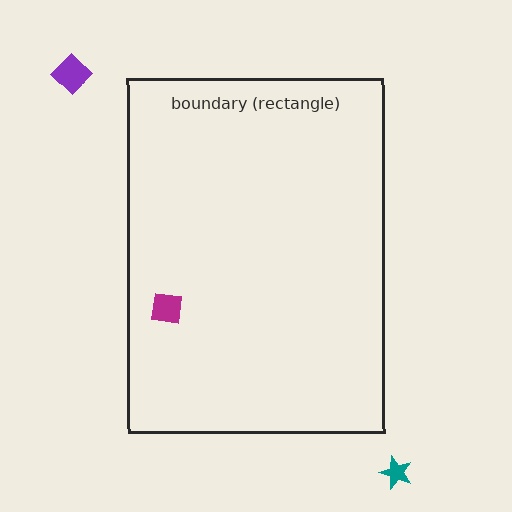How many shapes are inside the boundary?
1 inside, 2 outside.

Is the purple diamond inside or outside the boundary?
Outside.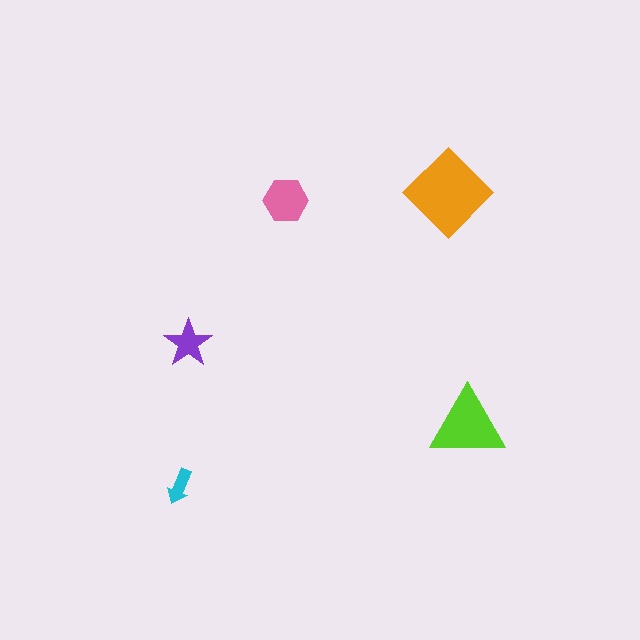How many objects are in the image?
There are 5 objects in the image.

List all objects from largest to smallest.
The orange diamond, the lime triangle, the pink hexagon, the purple star, the cyan arrow.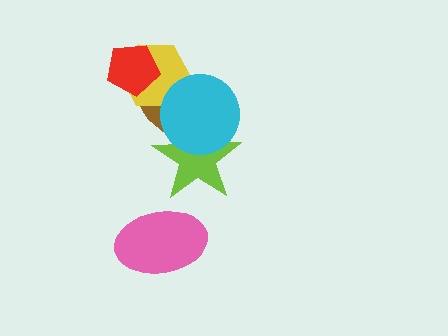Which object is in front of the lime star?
The cyan circle is in front of the lime star.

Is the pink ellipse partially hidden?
No, no other shape covers it.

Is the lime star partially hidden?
Yes, it is partially covered by another shape.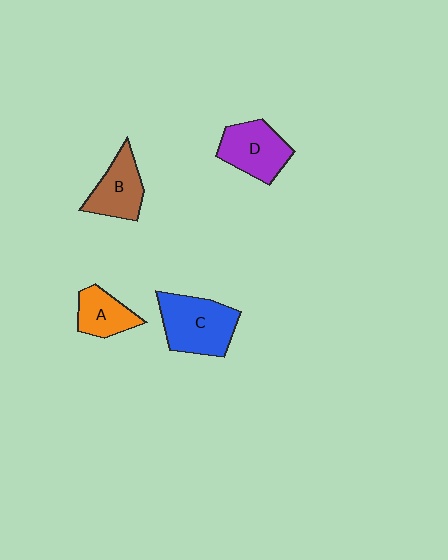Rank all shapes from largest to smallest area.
From largest to smallest: C (blue), D (purple), B (brown), A (orange).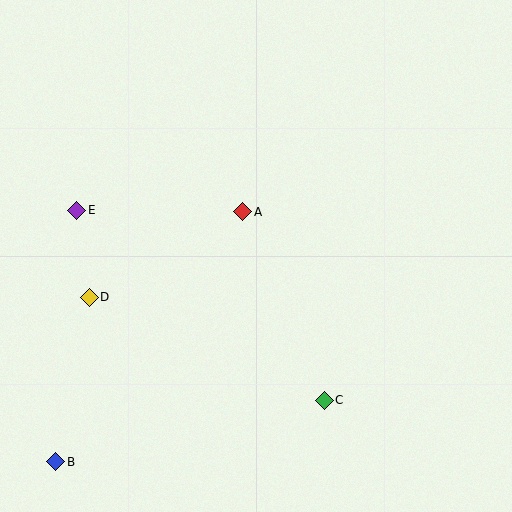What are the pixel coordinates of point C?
Point C is at (324, 400).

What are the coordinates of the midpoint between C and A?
The midpoint between C and A is at (283, 306).